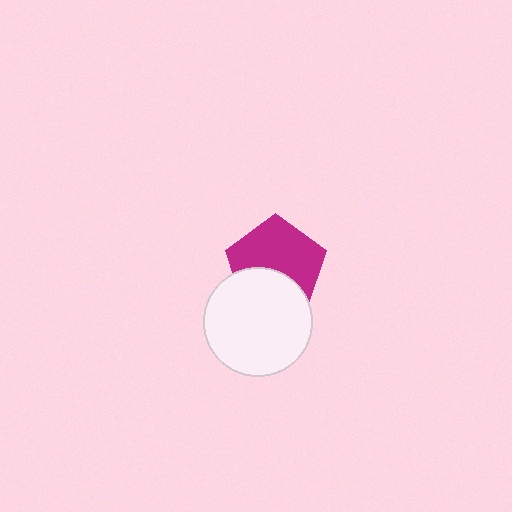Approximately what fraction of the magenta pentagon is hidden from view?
Roughly 37% of the magenta pentagon is hidden behind the white circle.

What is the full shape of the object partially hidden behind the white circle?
The partially hidden object is a magenta pentagon.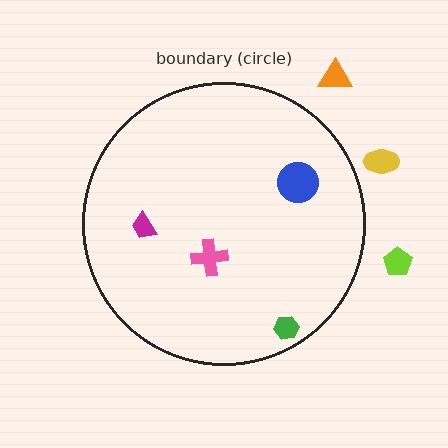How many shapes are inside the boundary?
4 inside, 3 outside.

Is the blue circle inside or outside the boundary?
Inside.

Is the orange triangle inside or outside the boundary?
Outside.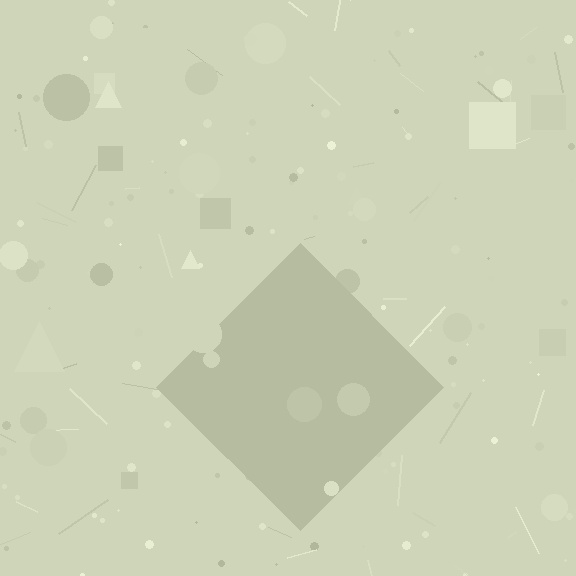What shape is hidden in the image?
A diamond is hidden in the image.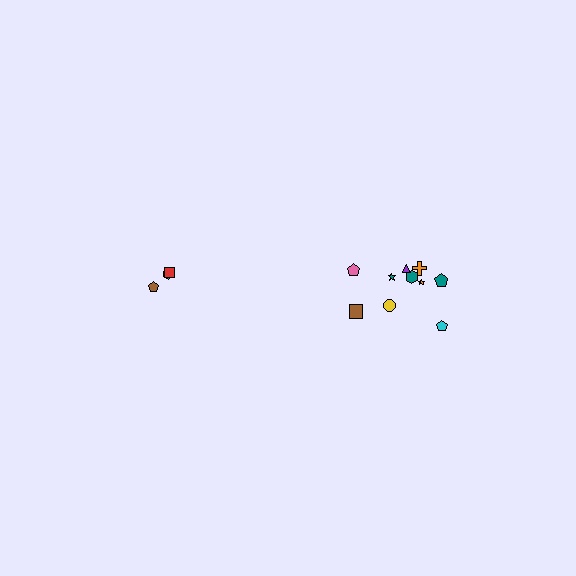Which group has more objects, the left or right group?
The right group.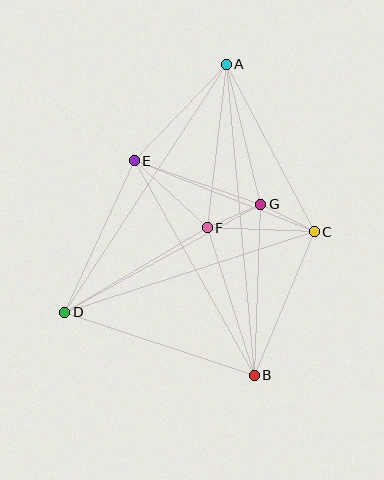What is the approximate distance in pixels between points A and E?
The distance between A and E is approximately 133 pixels.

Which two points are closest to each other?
Points F and G are closest to each other.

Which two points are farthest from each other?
Points A and B are farthest from each other.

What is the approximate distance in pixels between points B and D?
The distance between B and D is approximately 200 pixels.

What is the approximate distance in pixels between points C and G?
The distance between C and G is approximately 60 pixels.